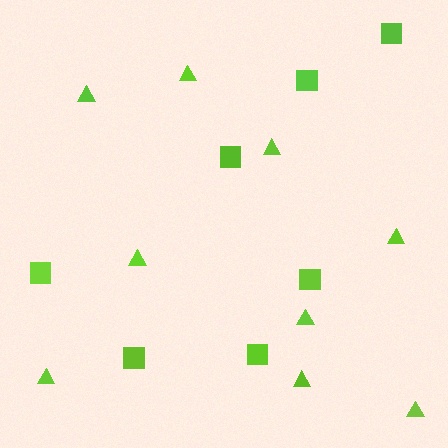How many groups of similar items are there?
There are 2 groups: one group of squares (7) and one group of triangles (9).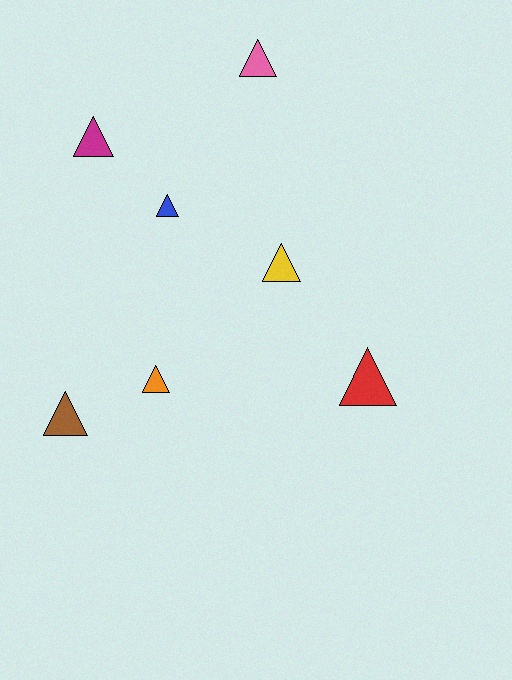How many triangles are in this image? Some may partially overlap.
There are 7 triangles.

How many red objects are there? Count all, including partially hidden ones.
There is 1 red object.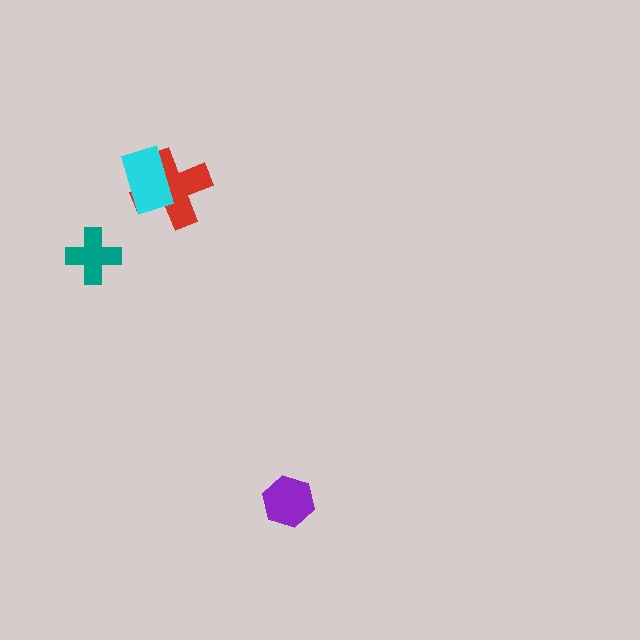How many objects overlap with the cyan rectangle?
1 object overlaps with the cyan rectangle.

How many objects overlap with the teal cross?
0 objects overlap with the teal cross.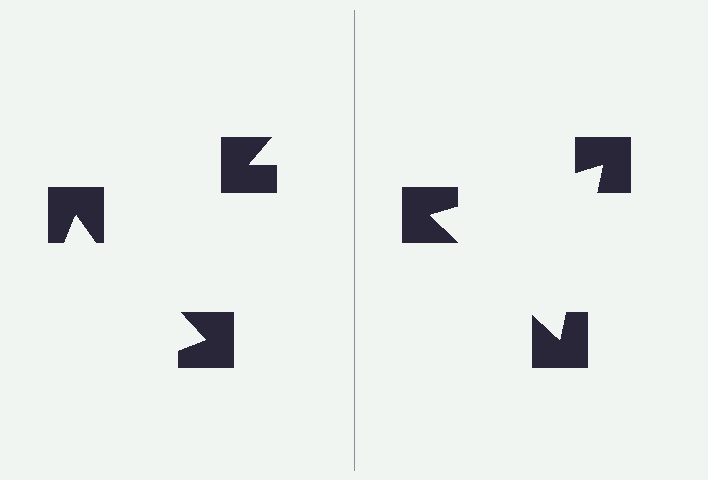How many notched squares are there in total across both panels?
6 — 3 on each side.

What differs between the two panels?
The notched squares are positioned identically on both sides; only the wedge orientations differ. On the right they align to a triangle; on the left they are misaligned.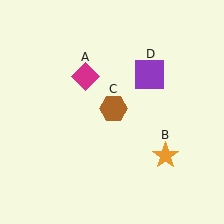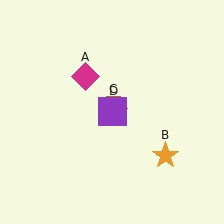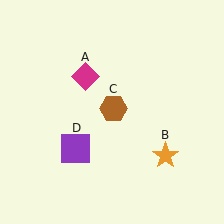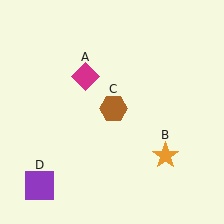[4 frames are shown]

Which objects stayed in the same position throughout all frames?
Magenta diamond (object A) and orange star (object B) and brown hexagon (object C) remained stationary.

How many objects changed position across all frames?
1 object changed position: purple square (object D).